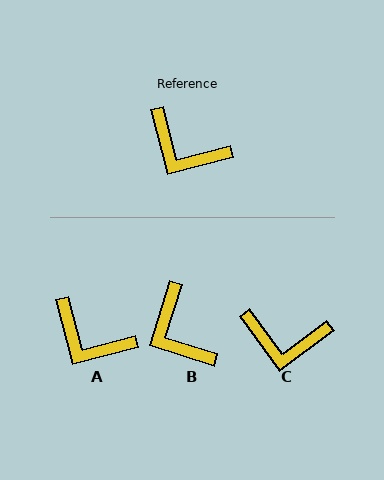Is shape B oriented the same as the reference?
No, it is off by about 32 degrees.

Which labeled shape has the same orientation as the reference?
A.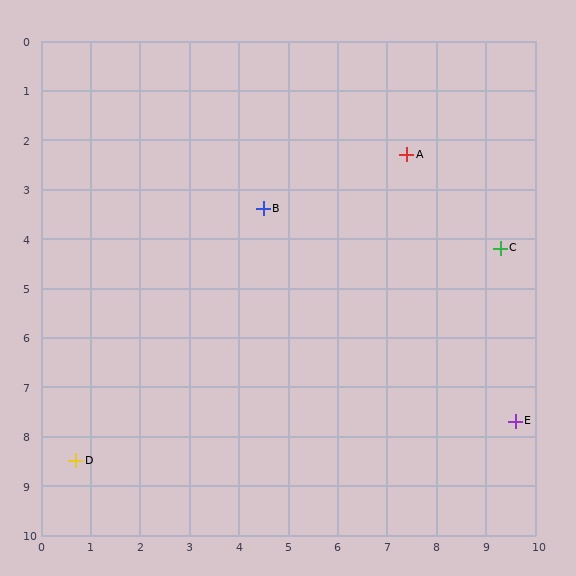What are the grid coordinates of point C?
Point C is at approximately (9.3, 4.2).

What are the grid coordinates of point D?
Point D is at approximately (0.7, 8.5).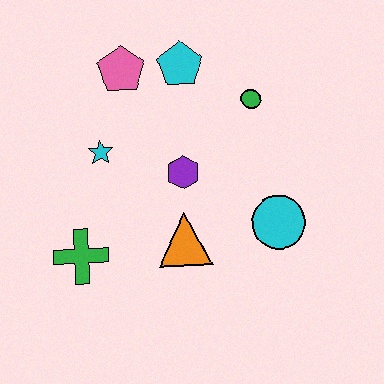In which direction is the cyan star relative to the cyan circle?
The cyan star is to the left of the cyan circle.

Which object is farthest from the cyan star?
The cyan circle is farthest from the cyan star.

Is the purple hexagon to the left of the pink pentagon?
No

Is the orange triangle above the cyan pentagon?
No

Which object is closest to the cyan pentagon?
The pink pentagon is closest to the cyan pentagon.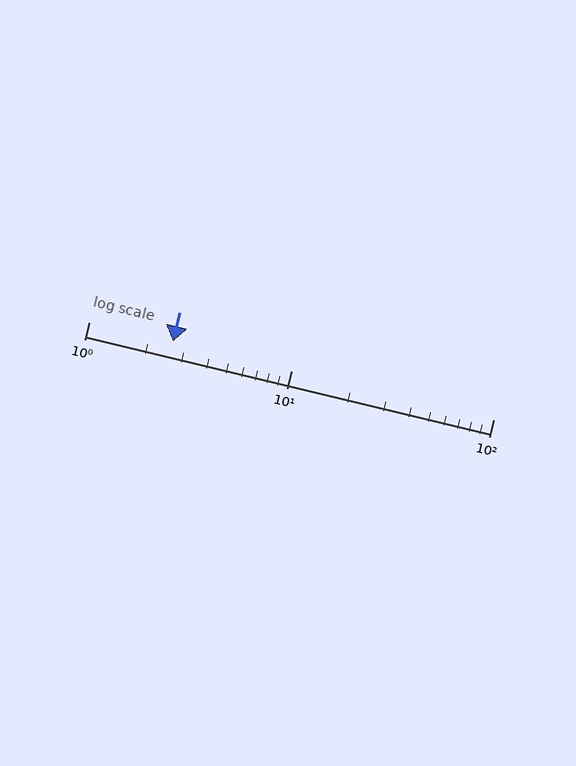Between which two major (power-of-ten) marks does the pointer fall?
The pointer is between 1 and 10.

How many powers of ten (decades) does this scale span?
The scale spans 2 decades, from 1 to 100.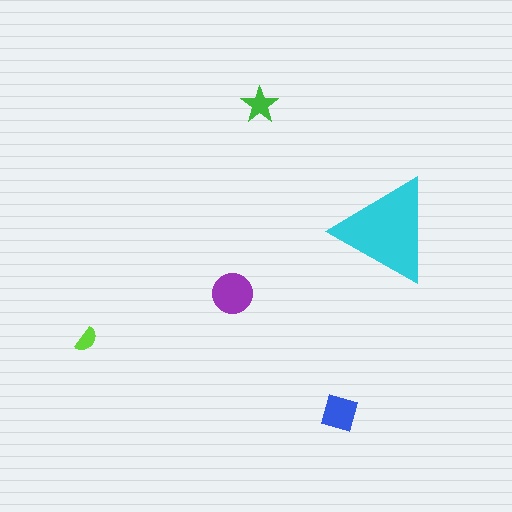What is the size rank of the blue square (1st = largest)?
3rd.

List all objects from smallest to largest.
The lime semicircle, the green star, the blue square, the purple circle, the cyan triangle.